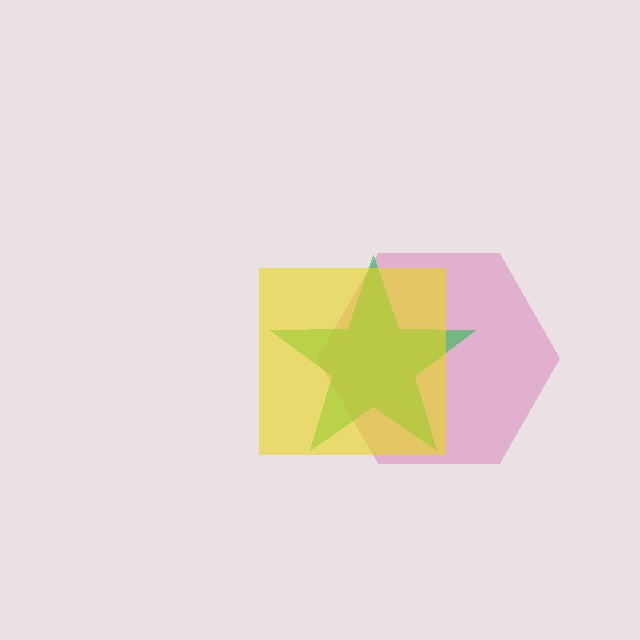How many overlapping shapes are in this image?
There are 3 overlapping shapes in the image.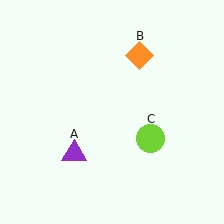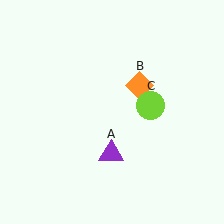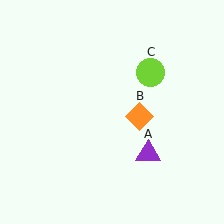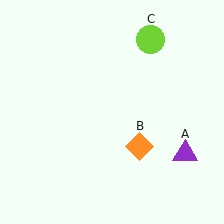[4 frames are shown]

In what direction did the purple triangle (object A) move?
The purple triangle (object A) moved right.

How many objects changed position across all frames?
3 objects changed position: purple triangle (object A), orange diamond (object B), lime circle (object C).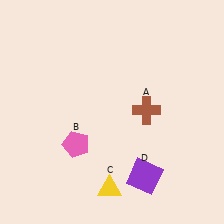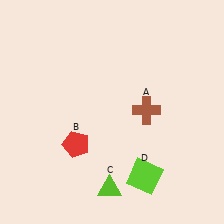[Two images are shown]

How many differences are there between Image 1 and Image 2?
There are 3 differences between the two images.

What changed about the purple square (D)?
In Image 1, D is purple. In Image 2, it changed to lime.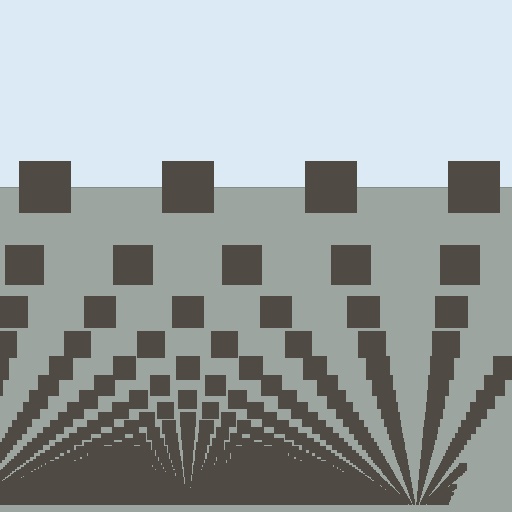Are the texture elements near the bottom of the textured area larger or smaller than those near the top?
Smaller. The gradient is inverted — elements near the bottom are smaller and denser.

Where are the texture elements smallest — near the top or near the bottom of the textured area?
Near the bottom.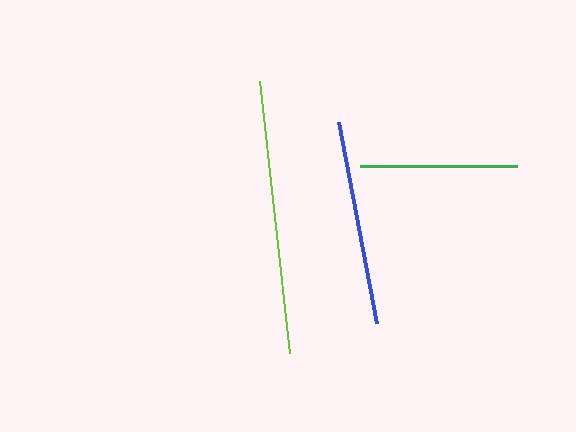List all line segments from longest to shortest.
From longest to shortest: lime, blue, green.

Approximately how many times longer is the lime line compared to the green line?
The lime line is approximately 1.7 times the length of the green line.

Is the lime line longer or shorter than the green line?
The lime line is longer than the green line.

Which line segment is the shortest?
The green line is the shortest at approximately 156 pixels.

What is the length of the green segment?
The green segment is approximately 156 pixels long.